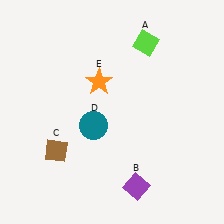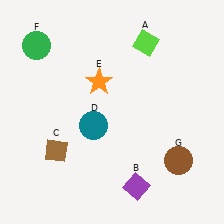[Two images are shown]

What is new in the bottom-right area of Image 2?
A brown circle (G) was added in the bottom-right area of Image 2.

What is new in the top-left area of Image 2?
A green circle (F) was added in the top-left area of Image 2.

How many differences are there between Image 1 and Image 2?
There are 2 differences between the two images.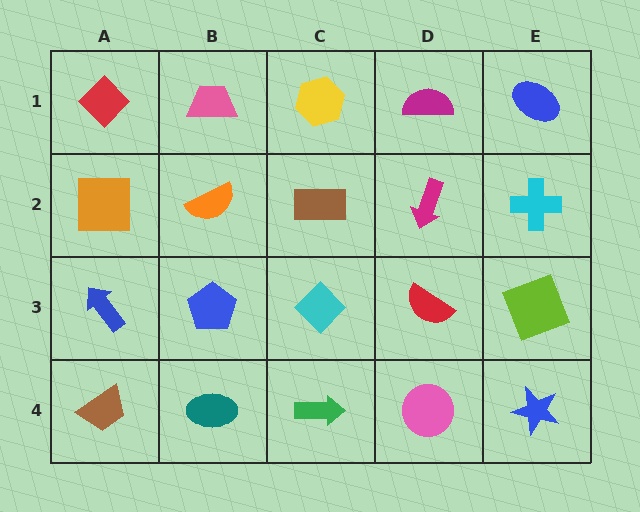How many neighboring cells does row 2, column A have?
3.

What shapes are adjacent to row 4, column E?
A lime square (row 3, column E), a pink circle (row 4, column D).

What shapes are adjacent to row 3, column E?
A cyan cross (row 2, column E), a blue star (row 4, column E), a red semicircle (row 3, column D).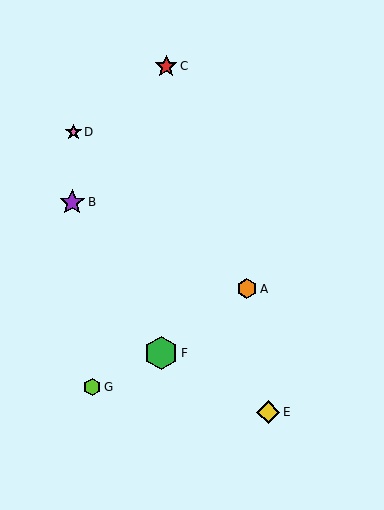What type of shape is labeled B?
Shape B is a purple star.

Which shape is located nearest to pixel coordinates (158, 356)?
The green hexagon (labeled F) at (161, 353) is nearest to that location.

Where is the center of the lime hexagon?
The center of the lime hexagon is at (92, 387).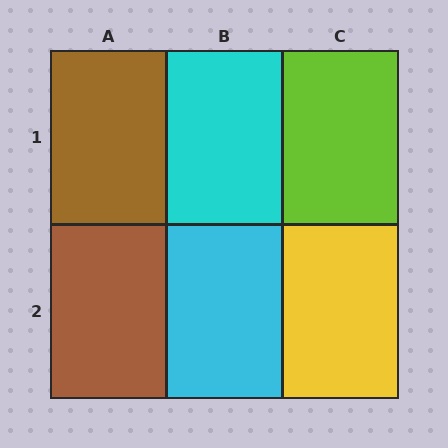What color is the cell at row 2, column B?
Cyan.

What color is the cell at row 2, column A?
Brown.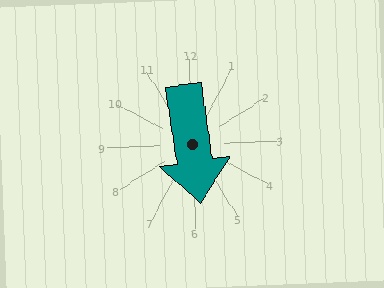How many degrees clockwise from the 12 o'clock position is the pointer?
Approximately 174 degrees.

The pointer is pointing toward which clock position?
Roughly 6 o'clock.